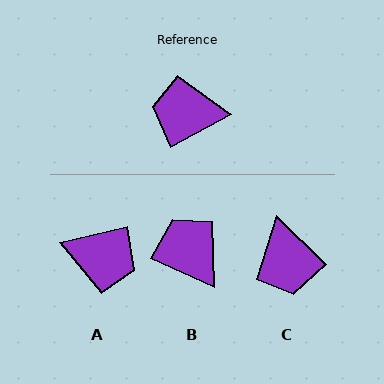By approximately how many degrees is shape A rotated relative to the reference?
Approximately 165 degrees counter-clockwise.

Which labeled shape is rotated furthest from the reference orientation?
A, about 165 degrees away.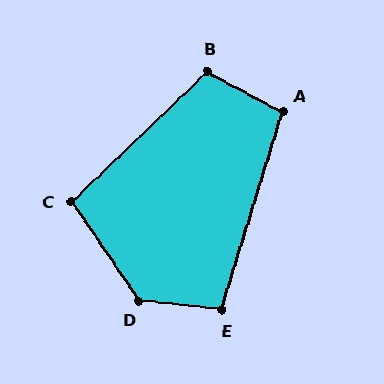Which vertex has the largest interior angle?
D, at approximately 130 degrees.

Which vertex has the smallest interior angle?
C, at approximately 99 degrees.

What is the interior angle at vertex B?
Approximately 109 degrees (obtuse).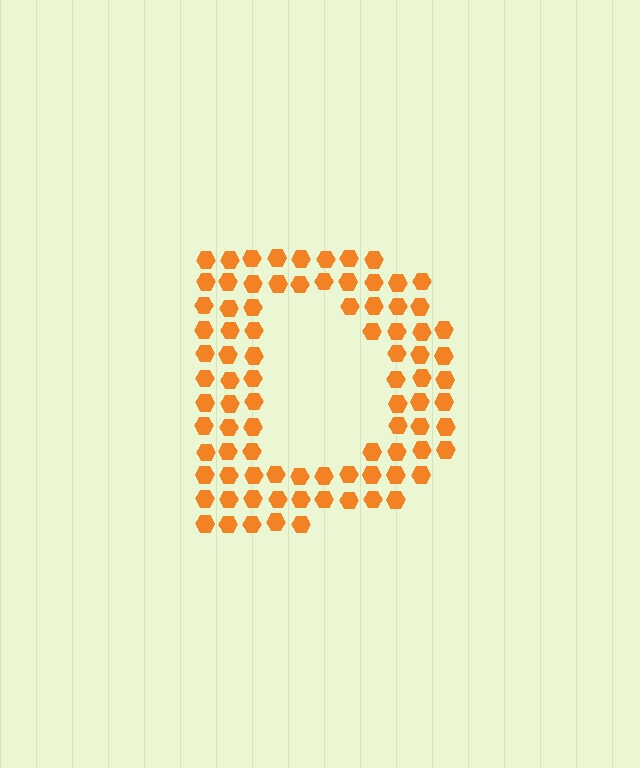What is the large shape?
The large shape is the letter D.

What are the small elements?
The small elements are hexagons.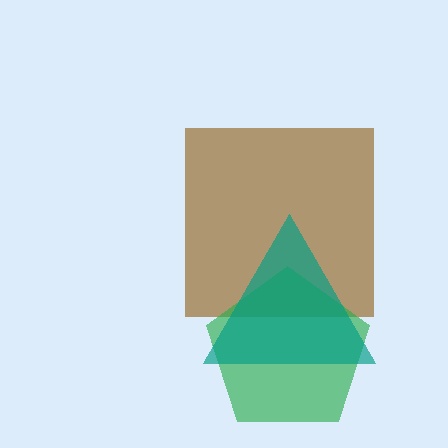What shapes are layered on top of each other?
The layered shapes are: a brown square, a green pentagon, a teal triangle.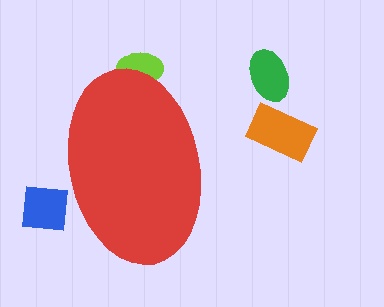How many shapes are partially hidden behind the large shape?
2 shapes are partially hidden.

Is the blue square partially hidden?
Yes, the blue square is partially hidden behind the red ellipse.